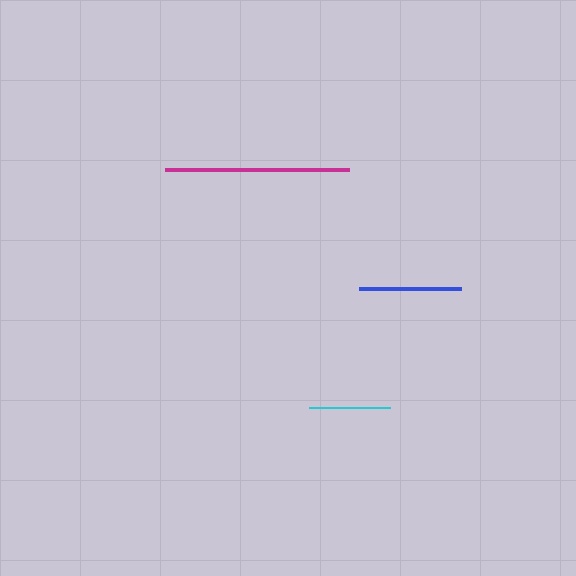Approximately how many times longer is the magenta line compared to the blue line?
The magenta line is approximately 1.8 times the length of the blue line.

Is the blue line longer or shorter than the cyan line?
The blue line is longer than the cyan line.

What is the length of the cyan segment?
The cyan segment is approximately 81 pixels long.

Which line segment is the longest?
The magenta line is the longest at approximately 184 pixels.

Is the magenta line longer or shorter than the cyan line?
The magenta line is longer than the cyan line.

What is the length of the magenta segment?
The magenta segment is approximately 184 pixels long.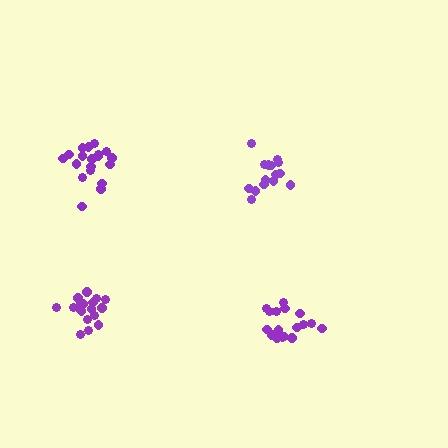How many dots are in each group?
Group 1: 17 dots, Group 2: 17 dots, Group 3: 15 dots, Group 4: 19 dots (68 total).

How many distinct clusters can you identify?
There are 4 distinct clusters.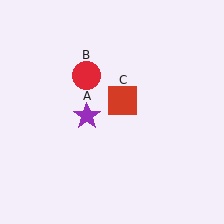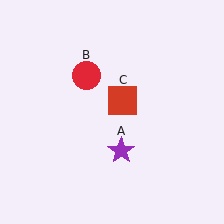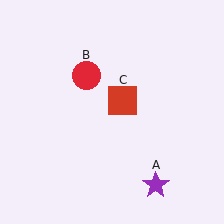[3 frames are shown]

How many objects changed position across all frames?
1 object changed position: purple star (object A).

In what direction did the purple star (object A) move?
The purple star (object A) moved down and to the right.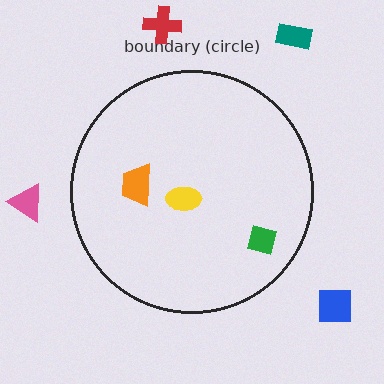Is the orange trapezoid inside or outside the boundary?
Inside.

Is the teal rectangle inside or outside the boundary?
Outside.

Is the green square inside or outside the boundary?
Inside.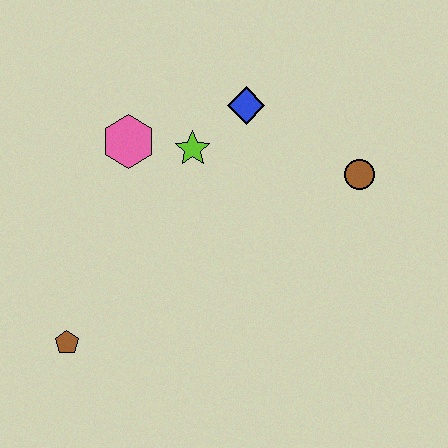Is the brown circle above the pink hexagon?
No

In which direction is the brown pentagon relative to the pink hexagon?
The brown pentagon is below the pink hexagon.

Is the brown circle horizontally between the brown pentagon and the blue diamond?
No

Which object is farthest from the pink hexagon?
The brown circle is farthest from the pink hexagon.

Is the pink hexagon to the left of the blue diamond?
Yes